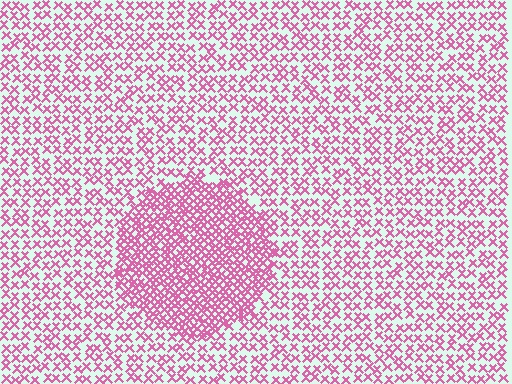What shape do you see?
I see a circle.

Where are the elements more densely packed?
The elements are more densely packed inside the circle boundary.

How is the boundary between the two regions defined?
The boundary is defined by a change in element density (approximately 2.0x ratio). All elements are the same color, size, and shape.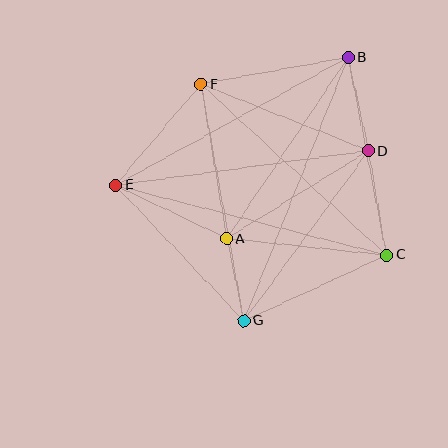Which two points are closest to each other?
Points A and G are closest to each other.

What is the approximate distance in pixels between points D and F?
The distance between D and F is approximately 180 pixels.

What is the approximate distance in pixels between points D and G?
The distance between D and G is approximately 210 pixels.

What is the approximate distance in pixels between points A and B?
The distance between A and B is approximately 218 pixels.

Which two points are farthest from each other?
Points B and G are farthest from each other.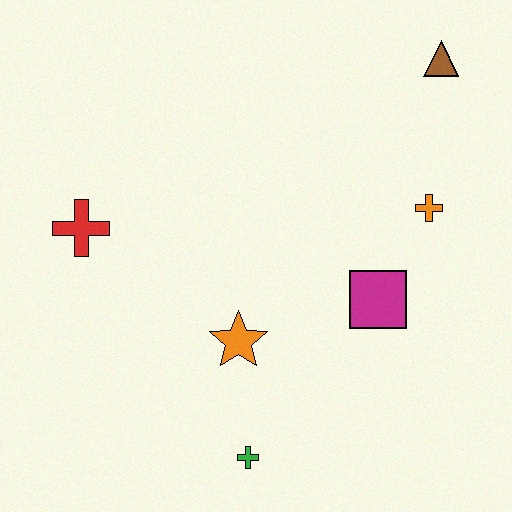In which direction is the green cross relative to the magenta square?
The green cross is below the magenta square.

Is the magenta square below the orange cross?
Yes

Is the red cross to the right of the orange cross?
No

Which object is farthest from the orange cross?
The red cross is farthest from the orange cross.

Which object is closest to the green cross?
The orange star is closest to the green cross.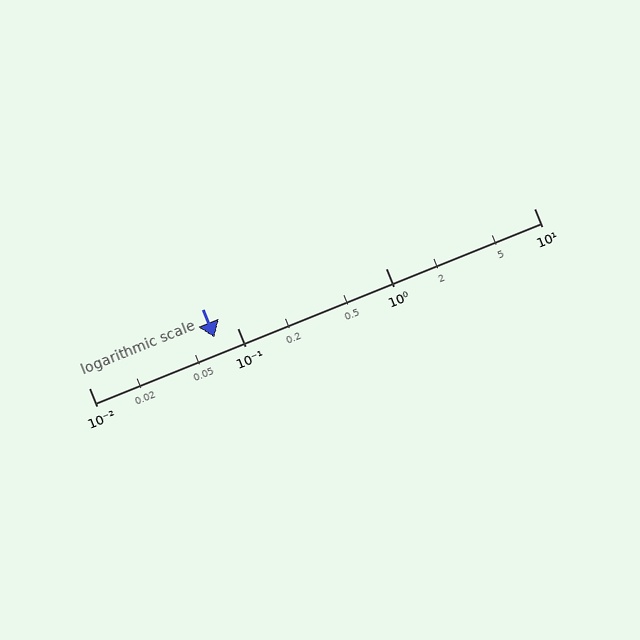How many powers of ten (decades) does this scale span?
The scale spans 3 decades, from 0.01 to 10.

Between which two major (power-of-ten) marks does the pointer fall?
The pointer is between 0.01 and 0.1.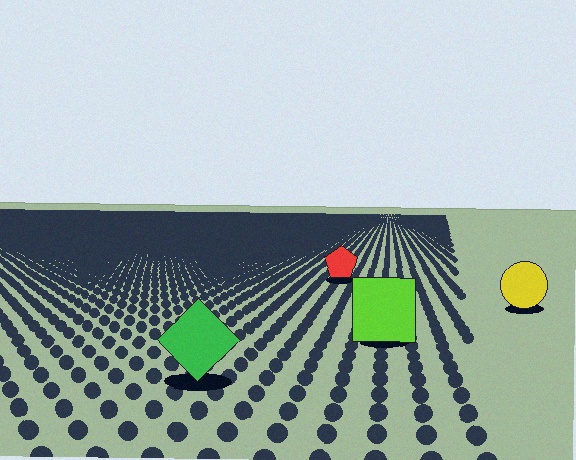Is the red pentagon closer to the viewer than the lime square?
No. The lime square is closer — you can tell from the texture gradient: the ground texture is coarser near it.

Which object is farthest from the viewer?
The red pentagon is farthest from the viewer. It appears smaller and the ground texture around it is denser.